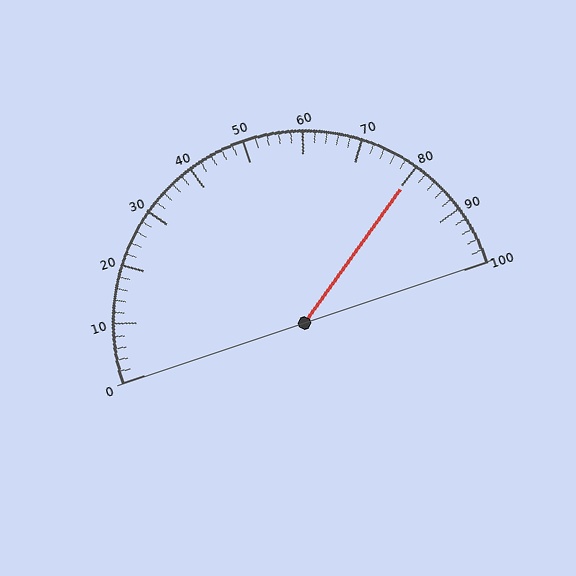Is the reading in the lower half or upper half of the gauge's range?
The reading is in the upper half of the range (0 to 100).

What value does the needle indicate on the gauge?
The needle indicates approximately 80.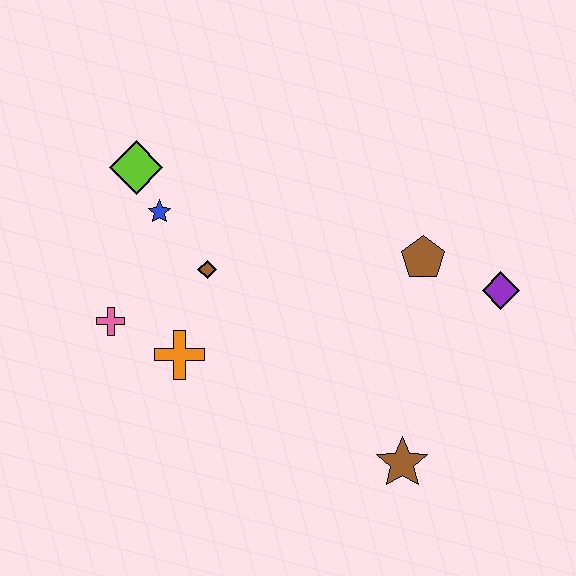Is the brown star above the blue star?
No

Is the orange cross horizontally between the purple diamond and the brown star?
No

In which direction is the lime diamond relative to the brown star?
The lime diamond is above the brown star.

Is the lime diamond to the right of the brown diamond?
No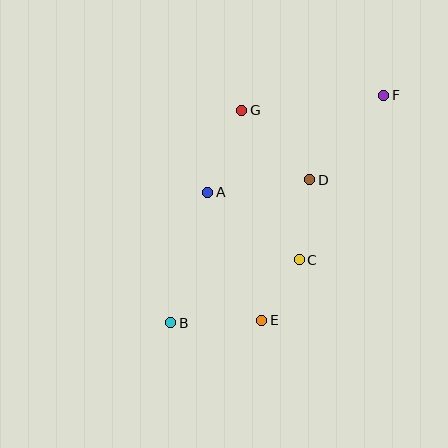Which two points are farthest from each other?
Points B and F are farthest from each other.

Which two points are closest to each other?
Points C and E are closest to each other.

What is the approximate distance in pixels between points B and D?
The distance between B and D is approximately 199 pixels.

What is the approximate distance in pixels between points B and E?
The distance between B and E is approximately 91 pixels.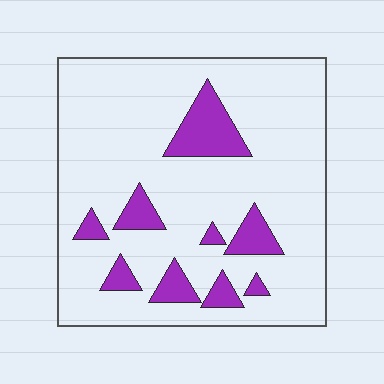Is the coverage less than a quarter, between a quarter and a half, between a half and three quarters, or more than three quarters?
Less than a quarter.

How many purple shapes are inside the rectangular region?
9.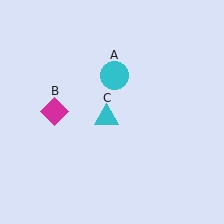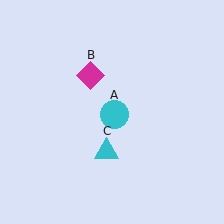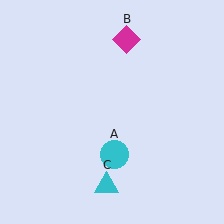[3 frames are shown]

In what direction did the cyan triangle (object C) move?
The cyan triangle (object C) moved down.